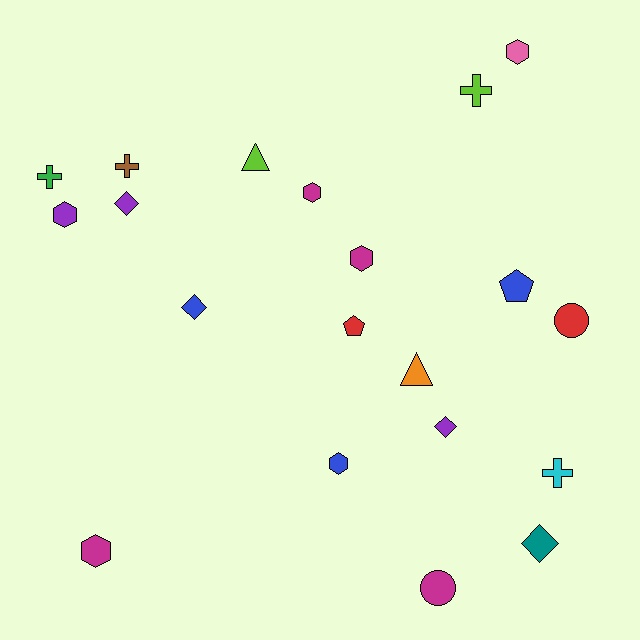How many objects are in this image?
There are 20 objects.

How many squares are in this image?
There are no squares.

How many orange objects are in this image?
There is 1 orange object.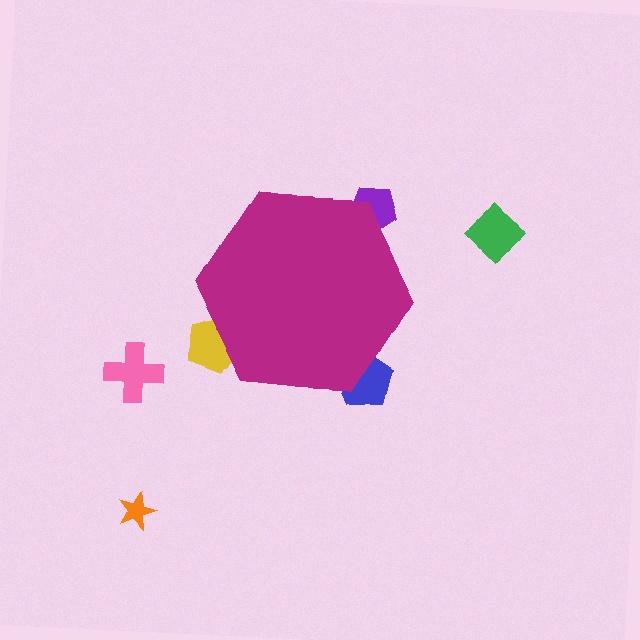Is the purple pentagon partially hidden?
Yes, the purple pentagon is partially hidden behind the magenta hexagon.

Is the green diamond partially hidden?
No, the green diamond is fully visible.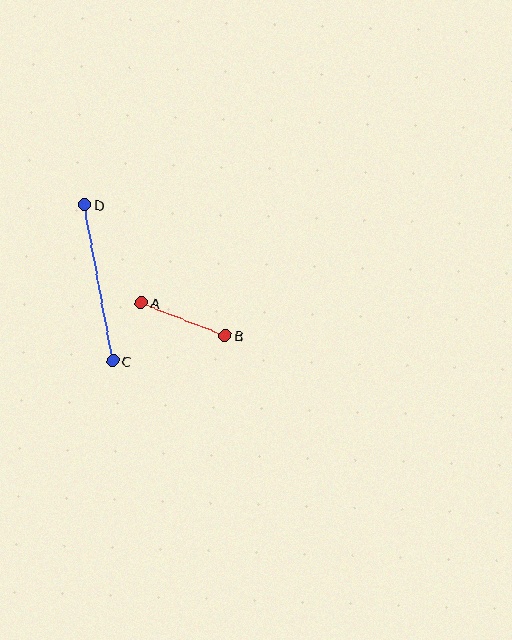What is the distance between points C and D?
The distance is approximately 159 pixels.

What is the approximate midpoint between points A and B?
The midpoint is at approximately (183, 319) pixels.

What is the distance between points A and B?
The distance is approximately 90 pixels.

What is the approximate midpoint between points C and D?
The midpoint is at approximately (99, 283) pixels.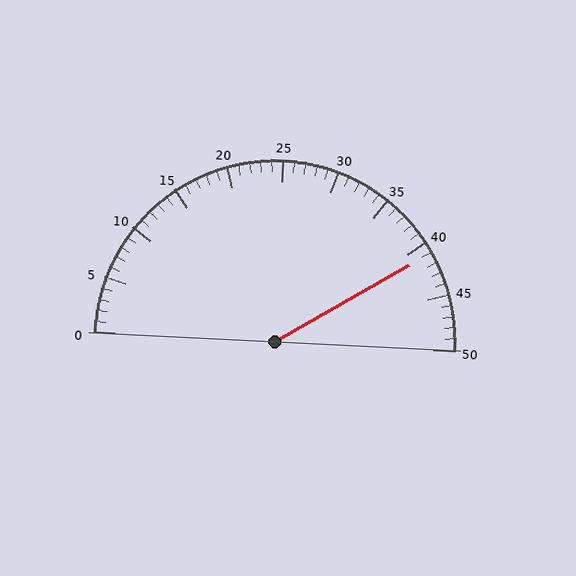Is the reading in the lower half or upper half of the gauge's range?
The reading is in the upper half of the range (0 to 50).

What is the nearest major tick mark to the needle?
The nearest major tick mark is 40.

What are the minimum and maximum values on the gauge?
The gauge ranges from 0 to 50.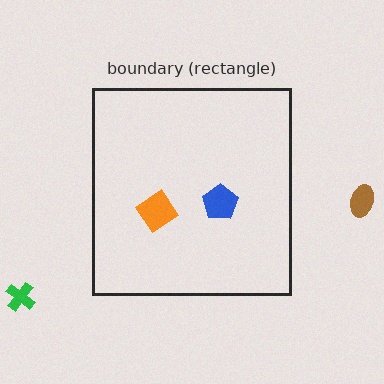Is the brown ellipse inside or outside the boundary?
Outside.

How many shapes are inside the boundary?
2 inside, 2 outside.